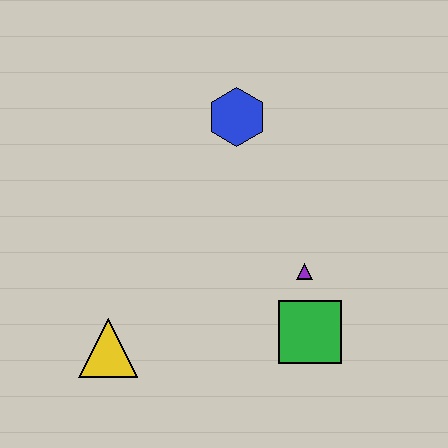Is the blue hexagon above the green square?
Yes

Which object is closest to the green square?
The purple triangle is closest to the green square.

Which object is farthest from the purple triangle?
The yellow triangle is farthest from the purple triangle.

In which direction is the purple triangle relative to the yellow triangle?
The purple triangle is to the right of the yellow triangle.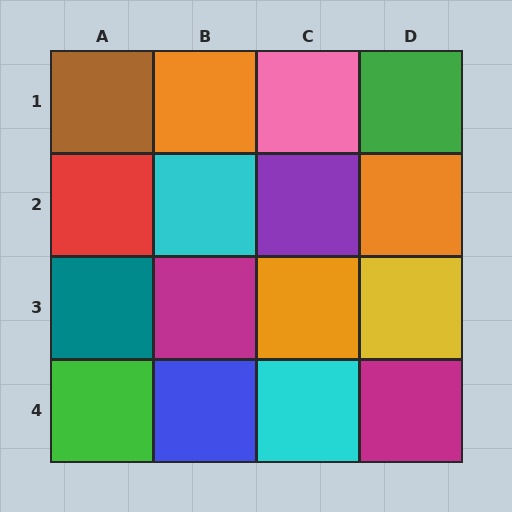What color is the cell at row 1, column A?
Brown.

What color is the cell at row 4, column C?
Cyan.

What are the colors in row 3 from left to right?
Teal, magenta, orange, yellow.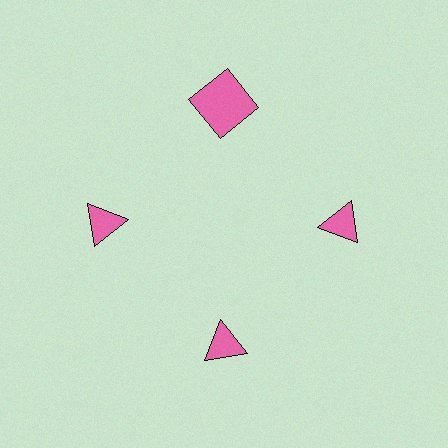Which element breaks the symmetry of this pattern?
The pink square at roughly the 12 o'clock position breaks the symmetry. All other shapes are pink triangles.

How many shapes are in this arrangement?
There are 4 shapes arranged in a ring pattern.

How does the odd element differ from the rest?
It has a different shape: square instead of triangle.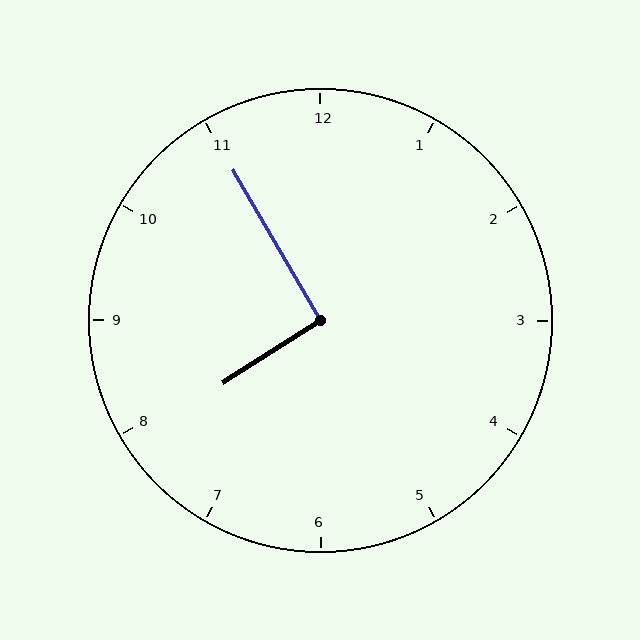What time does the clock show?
7:55.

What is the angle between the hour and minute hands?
Approximately 92 degrees.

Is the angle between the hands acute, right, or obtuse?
It is right.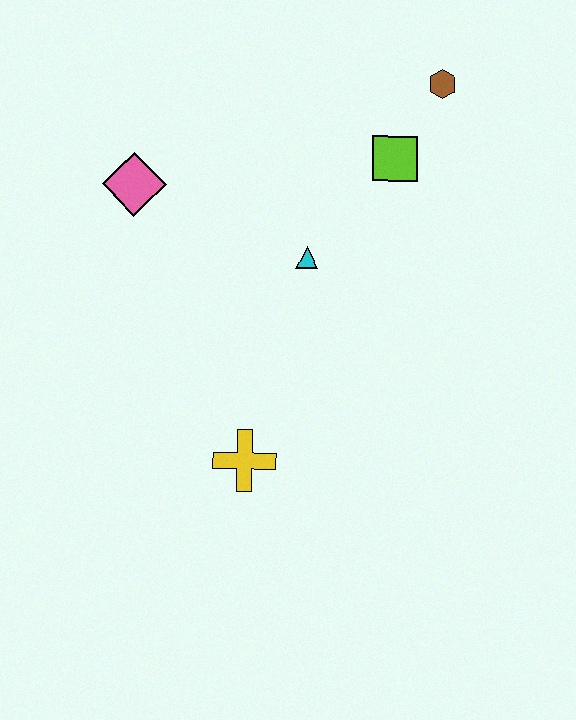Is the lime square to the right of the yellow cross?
Yes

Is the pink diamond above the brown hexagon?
No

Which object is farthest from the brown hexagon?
The yellow cross is farthest from the brown hexagon.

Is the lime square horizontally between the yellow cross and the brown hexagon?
Yes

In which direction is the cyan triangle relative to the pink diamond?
The cyan triangle is to the right of the pink diamond.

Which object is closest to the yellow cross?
The cyan triangle is closest to the yellow cross.